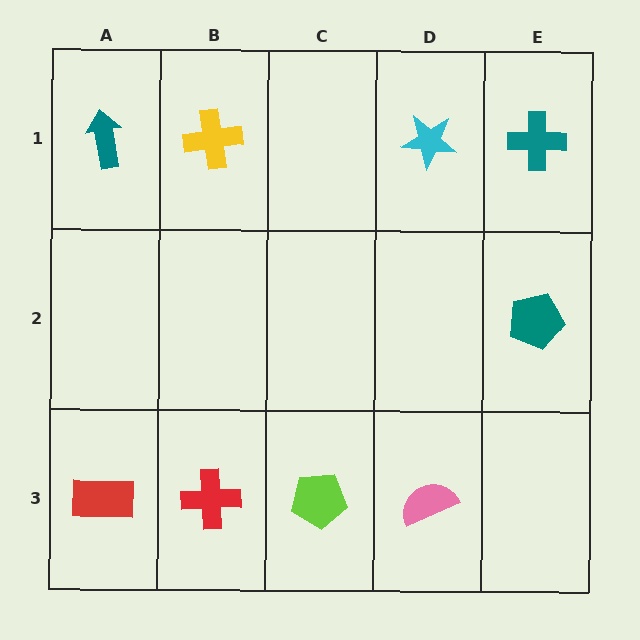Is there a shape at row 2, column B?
No, that cell is empty.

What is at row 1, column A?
A teal arrow.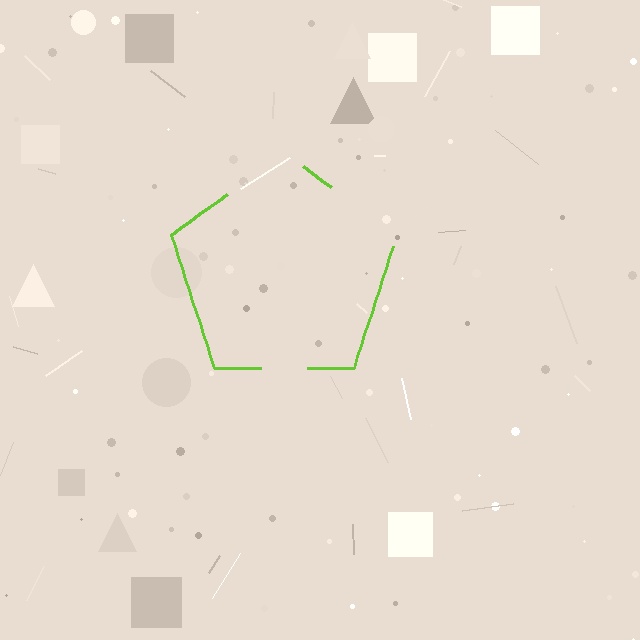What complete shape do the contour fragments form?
The contour fragments form a pentagon.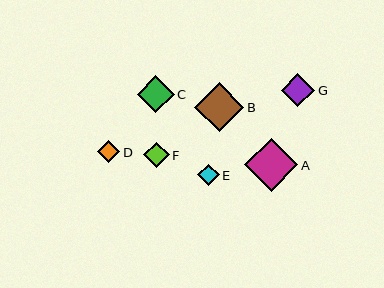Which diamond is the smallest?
Diamond E is the smallest with a size of approximately 21 pixels.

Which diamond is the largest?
Diamond A is the largest with a size of approximately 53 pixels.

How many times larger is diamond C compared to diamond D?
Diamond C is approximately 1.6 times the size of diamond D.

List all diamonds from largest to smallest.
From largest to smallest: A, B, C, G, F, D, E.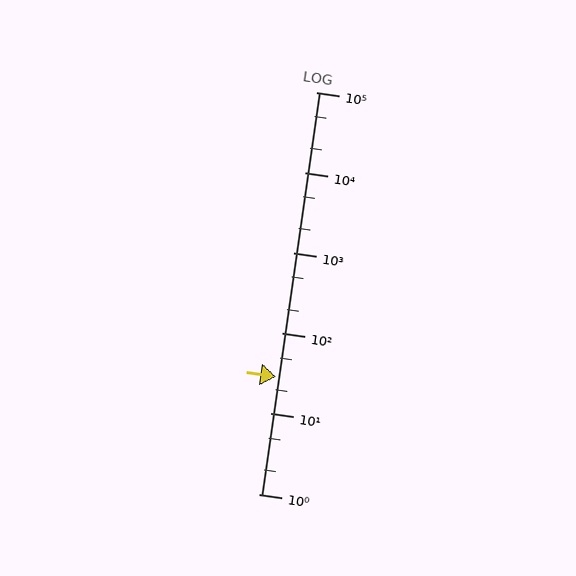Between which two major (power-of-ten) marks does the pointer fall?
The pointer is between 10 and 100.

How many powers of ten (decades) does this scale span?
The scale spans 5 decades, from 1 to 100000.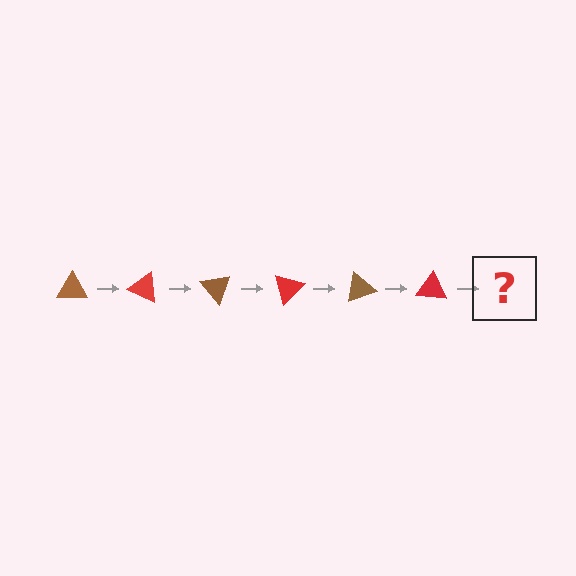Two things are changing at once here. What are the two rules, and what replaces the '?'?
The two rules are that it rotates 25 degrees each step and the color cycles through brown and red. The '?' should be a brown triangle, rotated 150 degrees from the start.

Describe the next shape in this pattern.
It should be a brown triangle, rotated 150 degrees from the start.